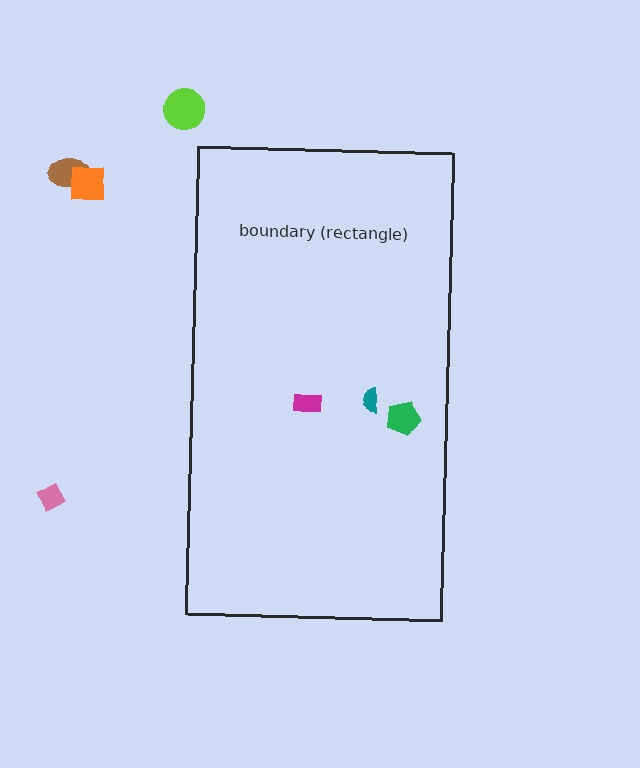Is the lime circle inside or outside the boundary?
Outside.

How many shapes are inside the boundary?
3 inside, 4 outside.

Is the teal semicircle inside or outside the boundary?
Inside.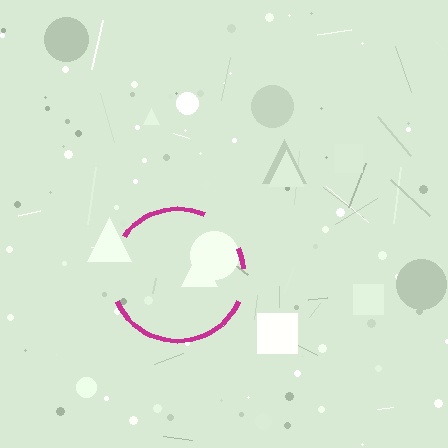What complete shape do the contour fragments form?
The contour fragments form a circle.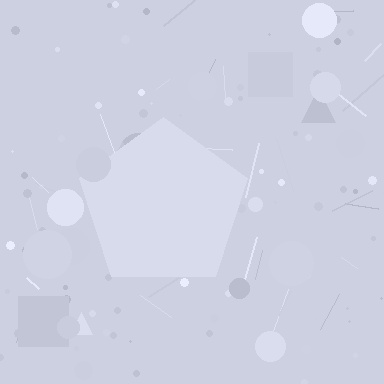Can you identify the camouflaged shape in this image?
The camouflaged shape is a pentagon.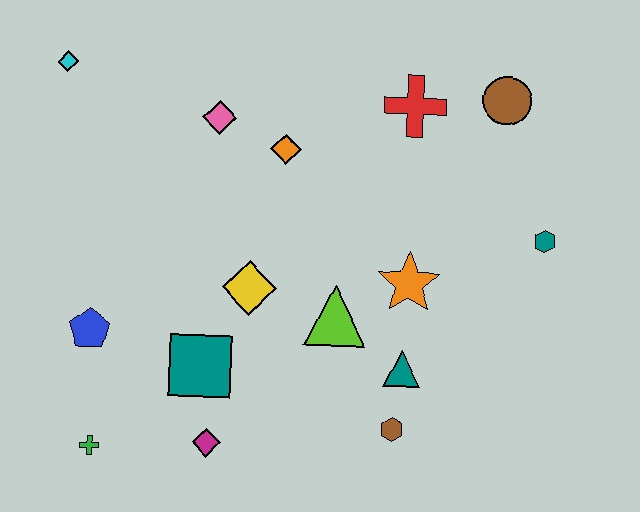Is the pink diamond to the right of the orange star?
No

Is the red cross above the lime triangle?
Yes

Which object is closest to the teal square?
The magenta diamond is closest to the teal square.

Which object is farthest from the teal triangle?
The cyan diamond is farthest from the teal triangle.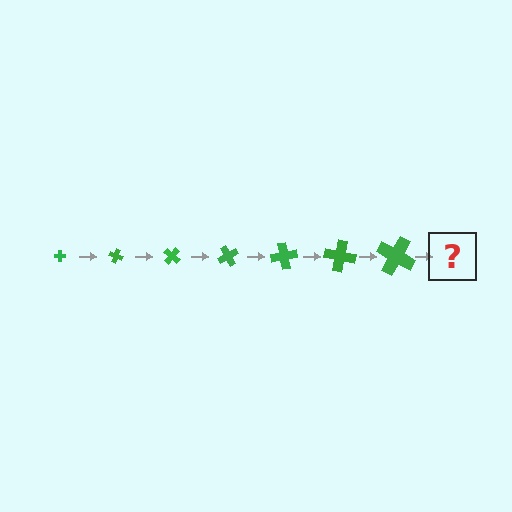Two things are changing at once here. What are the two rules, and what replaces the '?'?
The two rules are that the cross grows larger each step and it rotates 20 degrees each step. The '?' should be a cross, larger than the previous one and rotated 140 degrees from the start.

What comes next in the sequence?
The next element should be a cross, larger than the previous one and rotated 140 degrees from the start.